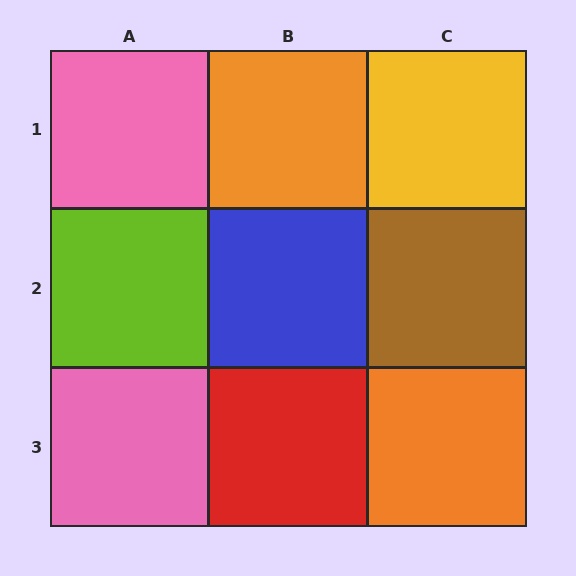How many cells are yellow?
1 cell is yellow.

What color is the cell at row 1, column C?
Yellow.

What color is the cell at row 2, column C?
Brown.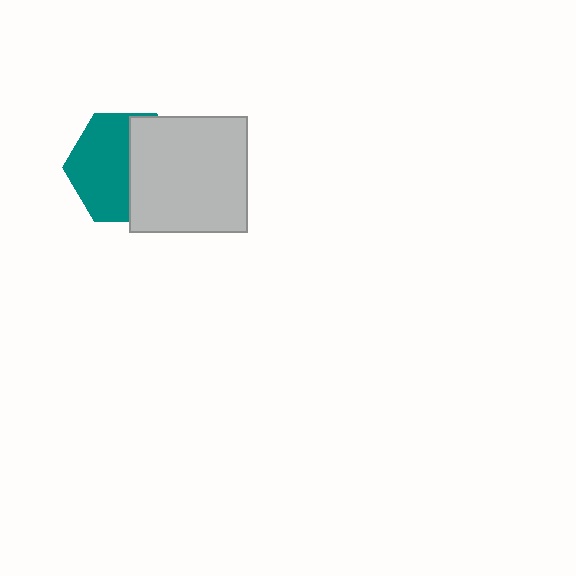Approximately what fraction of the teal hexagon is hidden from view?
Roughly 45% of the teal hexagon is hidden behind the light gray rectangle.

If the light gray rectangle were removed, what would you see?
You would see the complete teal hexagon.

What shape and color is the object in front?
The object in front is a light gray rectangle.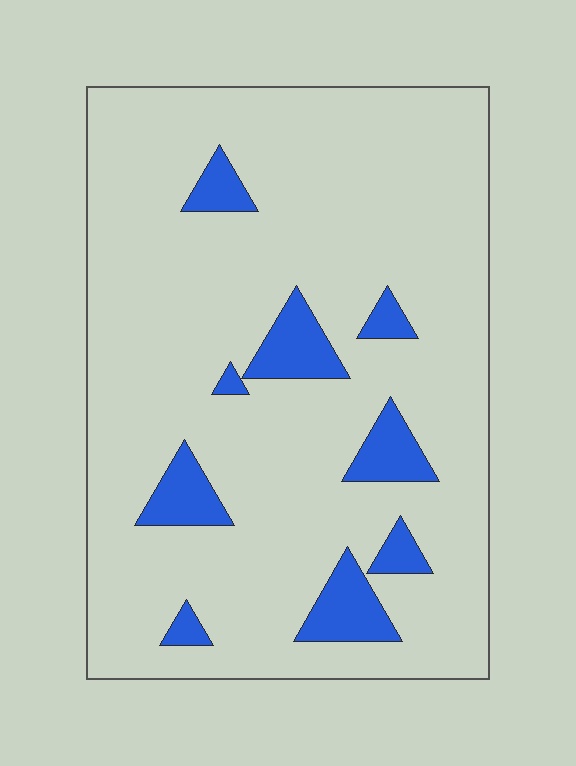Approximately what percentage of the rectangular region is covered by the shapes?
Approximately 10%.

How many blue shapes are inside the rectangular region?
9.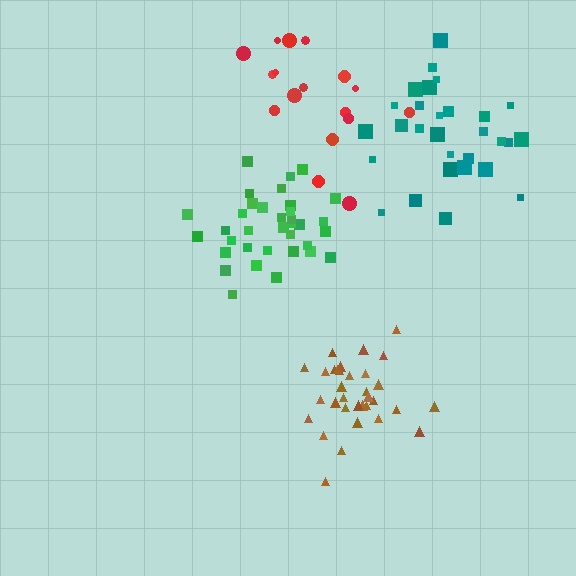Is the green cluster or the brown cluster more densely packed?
Green.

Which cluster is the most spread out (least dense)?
Red.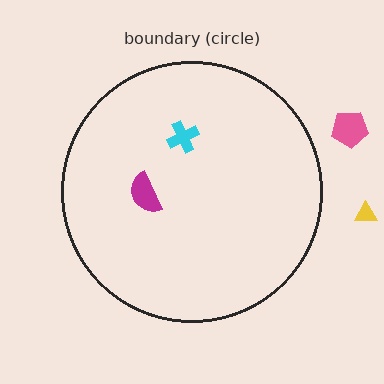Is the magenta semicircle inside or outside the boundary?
Inside.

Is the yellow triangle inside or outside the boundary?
Outside.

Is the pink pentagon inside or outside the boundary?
Outside.